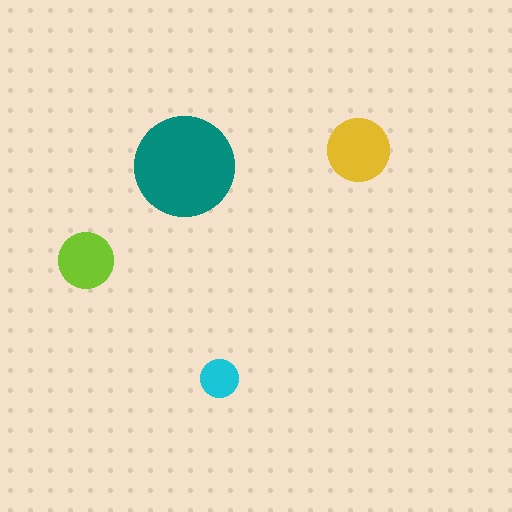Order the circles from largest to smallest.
the teal one, the yellow one, the lime one, the cyan one.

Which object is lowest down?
The cyan circle is bottommost.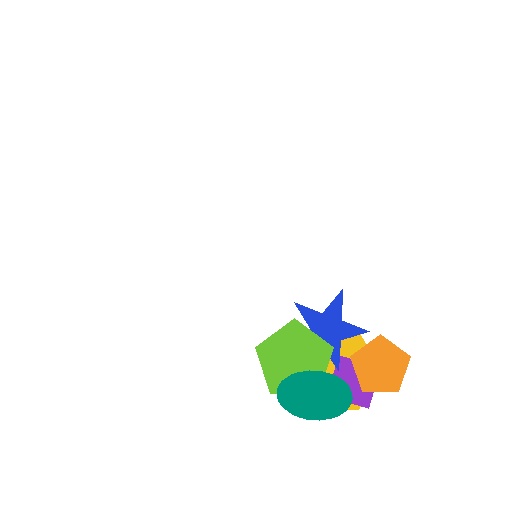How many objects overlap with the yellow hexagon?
5 objects overlap with the yellow hexagon.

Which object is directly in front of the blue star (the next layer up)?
The orange pentagon is directly in front of the blue star.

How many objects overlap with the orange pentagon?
3 objects overlap with the orange pentagon.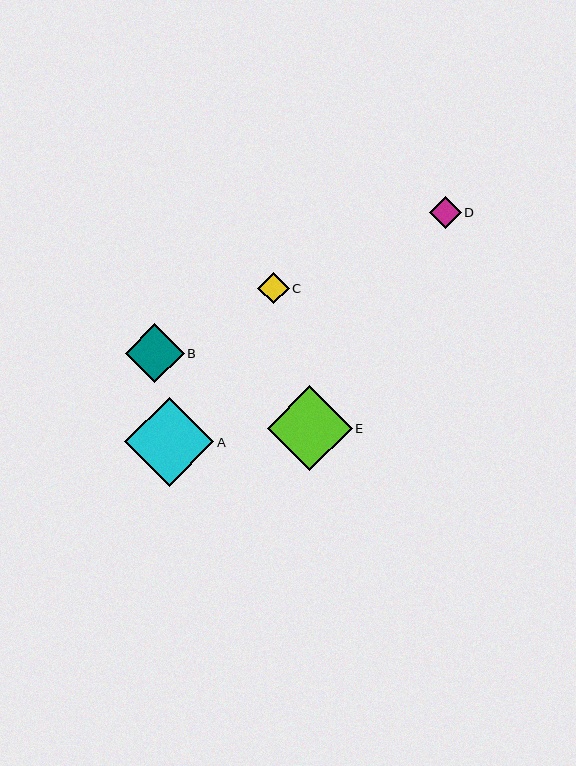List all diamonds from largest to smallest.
From largest to smallest: A, E, B, D, C.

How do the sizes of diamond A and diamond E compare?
Diamond A and diamond E are approximately the same size.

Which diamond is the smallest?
Diamond C is the smallest with a size of approximately 32 pixels.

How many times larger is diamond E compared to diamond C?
Diamond E is approximately 2.7 times the size of diamond C.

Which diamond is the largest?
Diamond A is the largest with a size of approximately 89 pixels.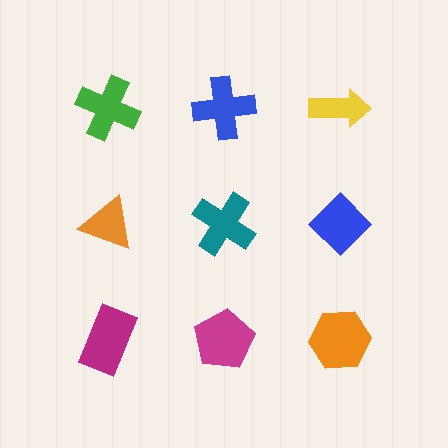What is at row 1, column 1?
A green cross.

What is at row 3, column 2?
A magenta pentagon.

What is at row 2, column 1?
An orange triangle.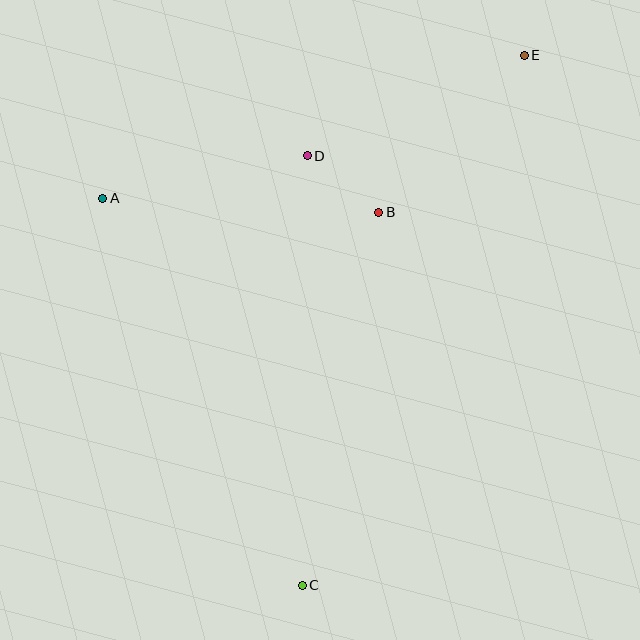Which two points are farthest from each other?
Points C and E are farthest from each other.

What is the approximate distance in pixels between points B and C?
The distance between B and C is approximately 380 pixels.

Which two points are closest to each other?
Points B and D are closest to each other.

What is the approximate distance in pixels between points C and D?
The distance between C and D is approximately 429 pixels.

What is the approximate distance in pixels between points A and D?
The distance between A and D is approximately 209 pixels.